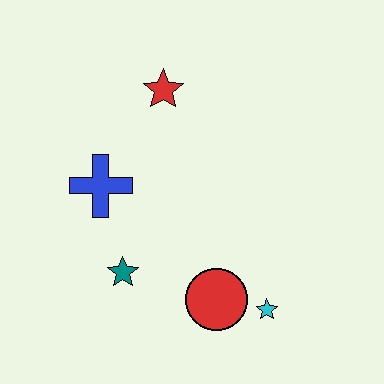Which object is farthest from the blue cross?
The cyan star is farthest from the blue cross.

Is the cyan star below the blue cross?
Yes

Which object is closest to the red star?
The blue cross is closest to the red star.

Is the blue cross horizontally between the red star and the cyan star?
No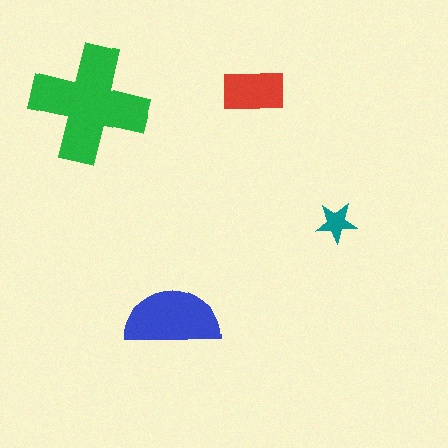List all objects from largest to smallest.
The green cross, the blue semicircle, the red rectangle, the teal star.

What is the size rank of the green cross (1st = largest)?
1st.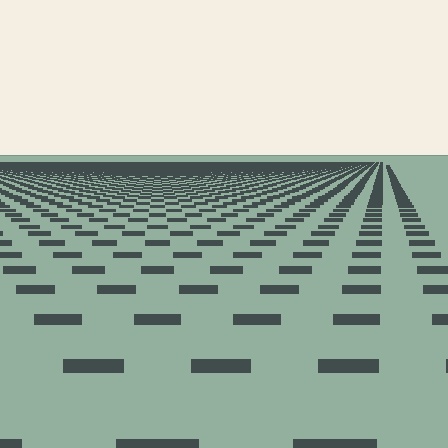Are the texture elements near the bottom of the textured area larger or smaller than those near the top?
Larger. Near the bottom, elements are closer to the viewer and appear at a bigger on-screen size.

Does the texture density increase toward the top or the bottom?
Density increases toward the top.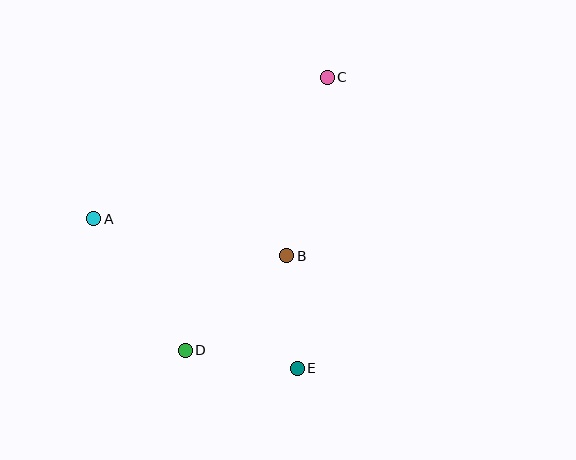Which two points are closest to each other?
Points B and E are closest to each other.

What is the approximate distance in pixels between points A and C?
The distance between A and C is approximately 273 pixels.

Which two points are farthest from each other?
Points C and D are farthest from each other.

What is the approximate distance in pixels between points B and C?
The distance between B and C is approximately 183 pixels.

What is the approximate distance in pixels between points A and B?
The distance between A and B is approximately 196 pixels.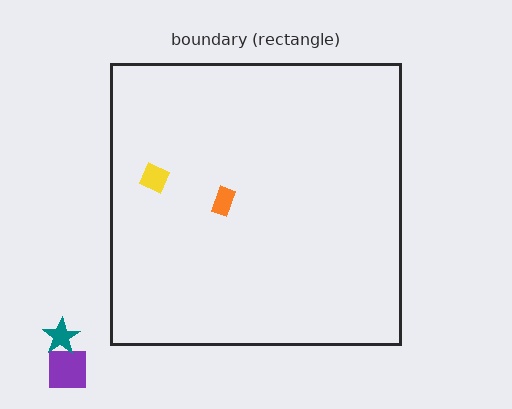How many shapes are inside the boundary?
2 inside, 2 outside.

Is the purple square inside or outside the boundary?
Outside.